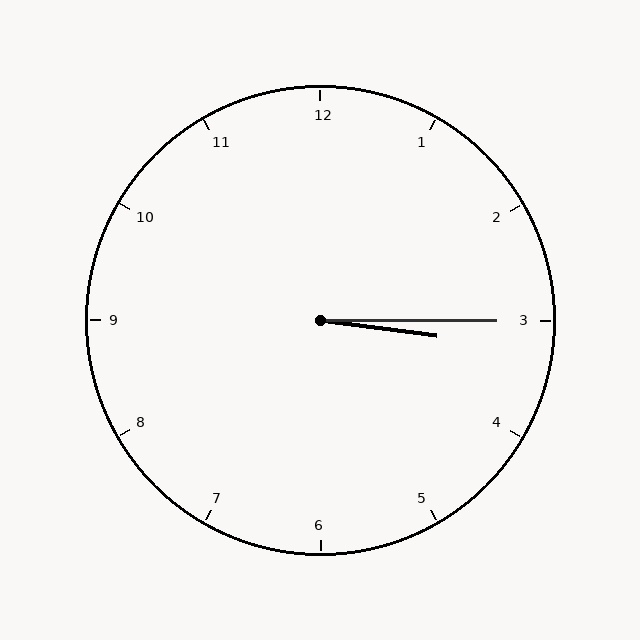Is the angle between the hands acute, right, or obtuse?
It is acute.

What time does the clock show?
3:15.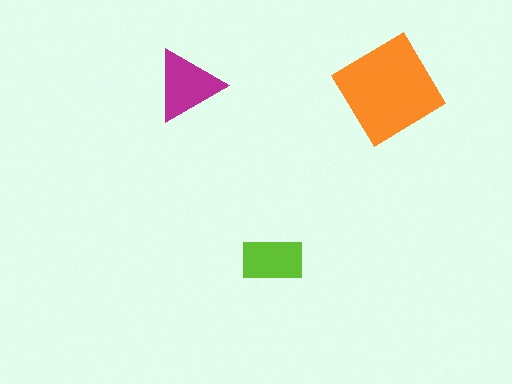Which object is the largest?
The orange diamond.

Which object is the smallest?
The lime rectangle.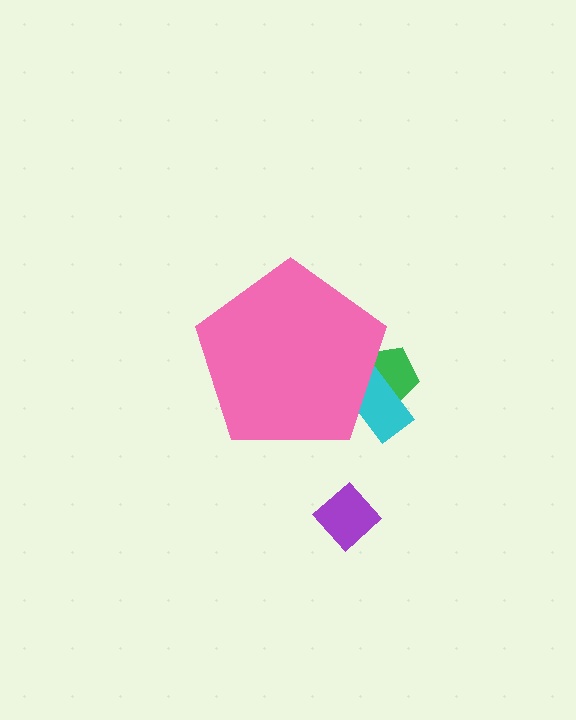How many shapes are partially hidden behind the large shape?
2 shapes are partially hidden.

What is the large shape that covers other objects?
A pink pentagon.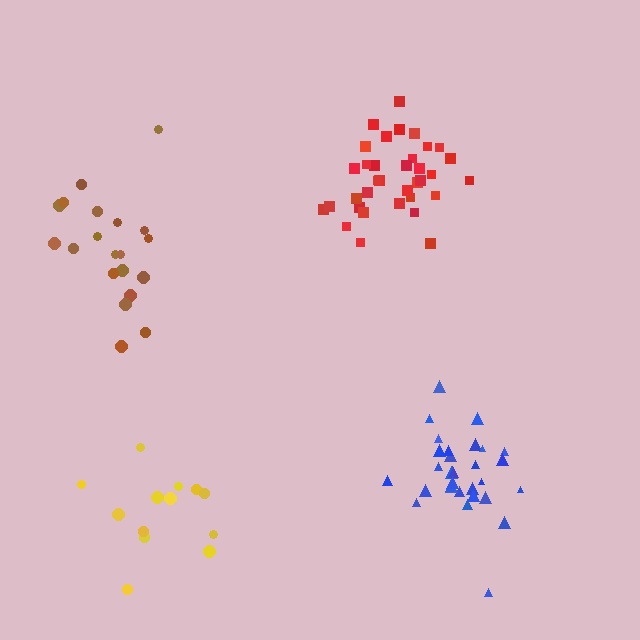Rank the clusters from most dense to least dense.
red, blue, brown, yellow.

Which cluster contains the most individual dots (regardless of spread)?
Red (35).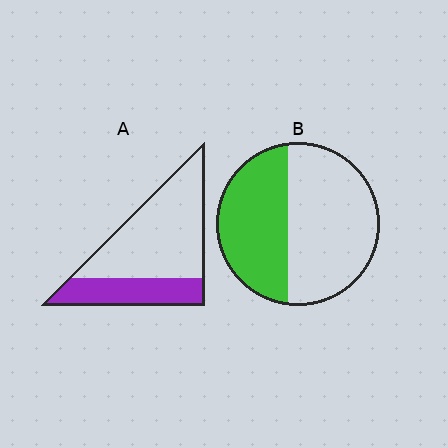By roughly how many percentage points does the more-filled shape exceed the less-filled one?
By roughly 10 percentage points (B over A).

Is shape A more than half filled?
No.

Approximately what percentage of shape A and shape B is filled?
A is approximately 30% and B is approximately 40%.